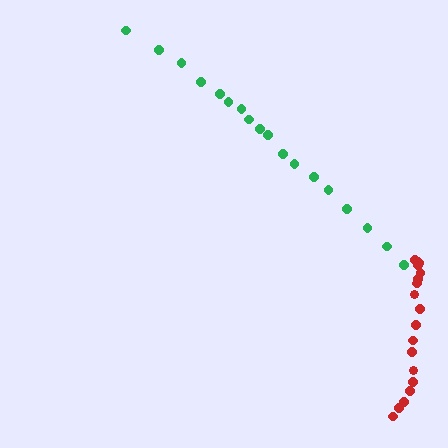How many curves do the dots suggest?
There are 2 distinct paths.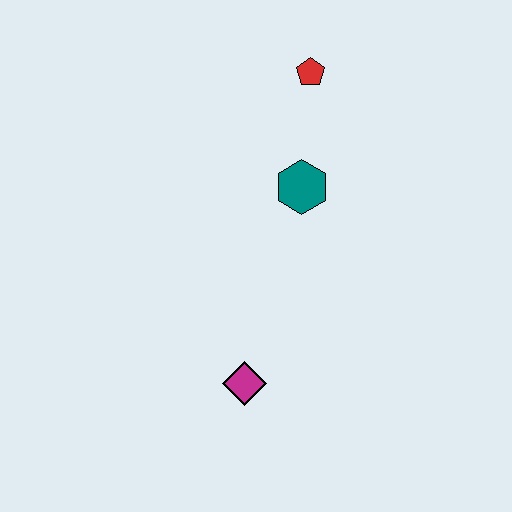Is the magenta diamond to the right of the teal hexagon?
No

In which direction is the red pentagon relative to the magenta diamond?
The red pentagon is above the magenta diamond.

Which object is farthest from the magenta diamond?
The red pentagon is farthest from the magenta diamond.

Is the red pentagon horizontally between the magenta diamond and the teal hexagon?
No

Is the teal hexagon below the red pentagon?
Yes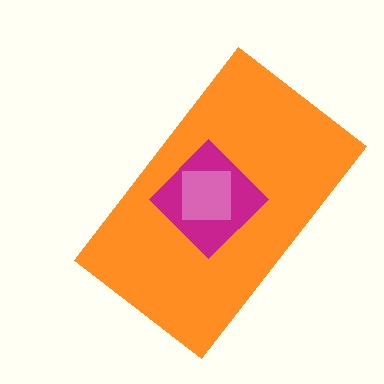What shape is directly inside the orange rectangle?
The magenta diamond.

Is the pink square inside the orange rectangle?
Yes.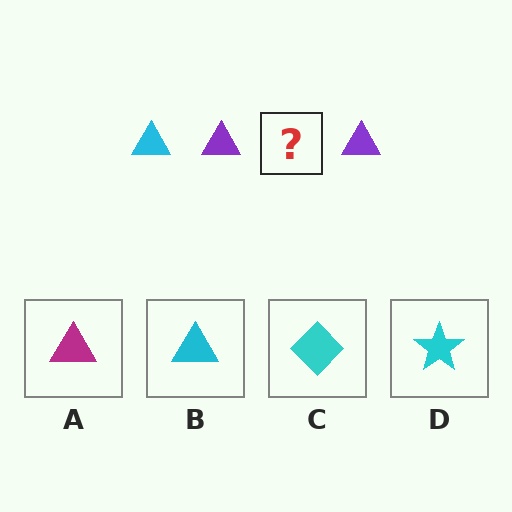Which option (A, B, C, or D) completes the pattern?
B.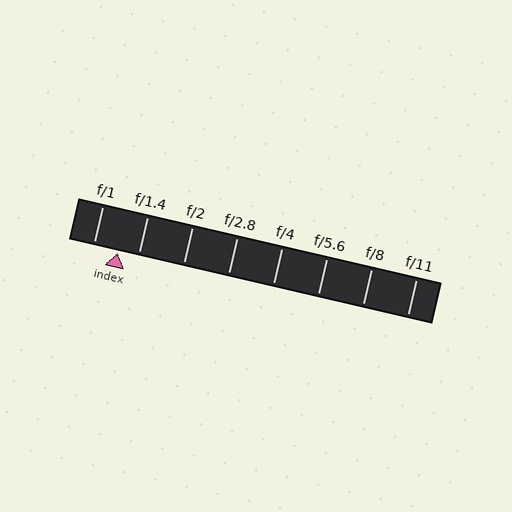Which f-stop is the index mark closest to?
The index mark is closest to f/1.4.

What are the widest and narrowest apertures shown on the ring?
The widest aperture shown is f/1 and the narrowest is f/11.